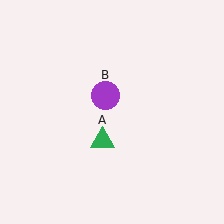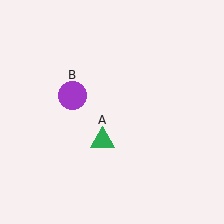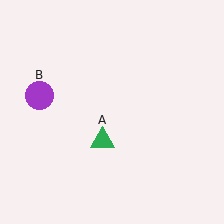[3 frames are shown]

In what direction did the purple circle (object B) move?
The purple circle (object B) moved left.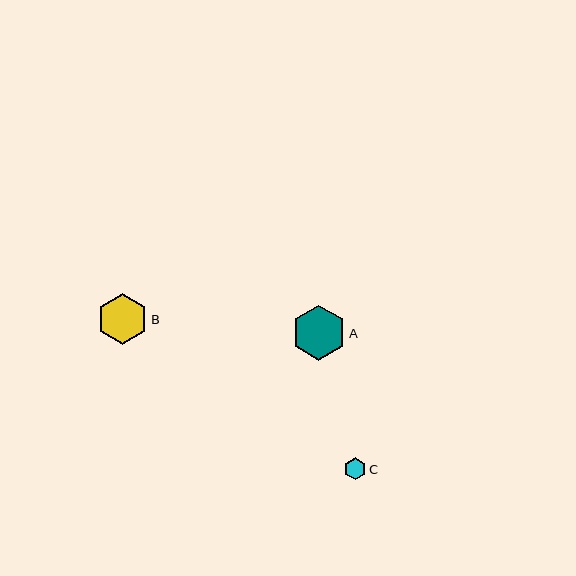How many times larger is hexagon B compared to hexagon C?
Hexagon B is approximately 2.3 times the size of hexagon C.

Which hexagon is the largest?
Hexagon A is the largest with a size of approximately 55 pixels.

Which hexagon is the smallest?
Hexagon C is the smallest with a size of approximately 22 pixels.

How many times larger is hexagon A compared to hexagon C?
Hexagon A is approximately 2.4 times the size of hexagon C.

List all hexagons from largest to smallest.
From largest to smallest: A, B, C.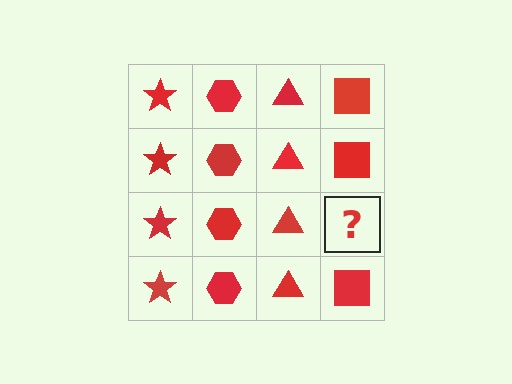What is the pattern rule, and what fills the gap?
The rule is that each column has a consistent shape. The gap should be filled with a red square.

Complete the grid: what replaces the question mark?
The question mark should be replaced with a red square.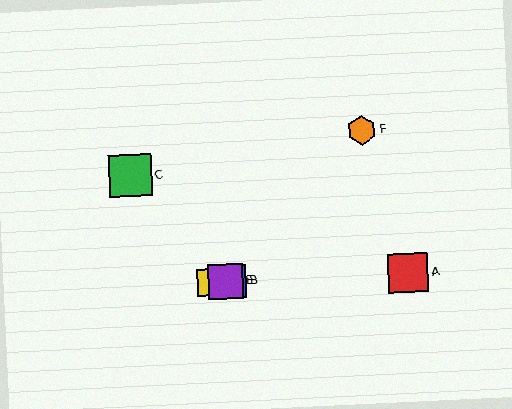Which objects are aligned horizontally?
Objects A, B, D, E are aligned horizontally.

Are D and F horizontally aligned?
No, D is at y≈282 and F is at y≈130.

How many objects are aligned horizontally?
4 objects (A, B, D, E) are aligned horizontally.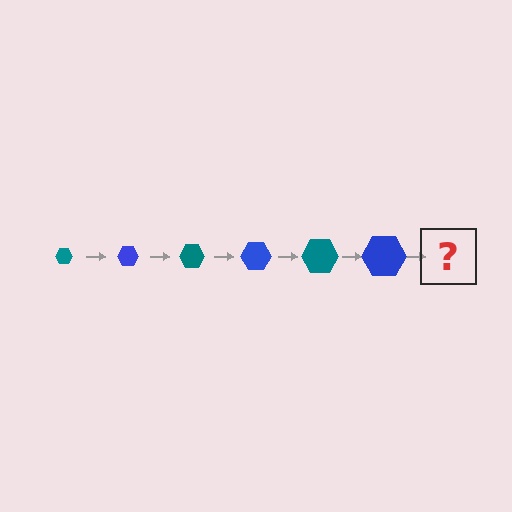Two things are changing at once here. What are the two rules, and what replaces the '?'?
The two rules are that the hexagon grows larger each step and the color cycles through teal and blue. The '?' should be a teal hexagon, larger than the previous one.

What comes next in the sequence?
The next element should be a teal hexagon, larger than the previous one.